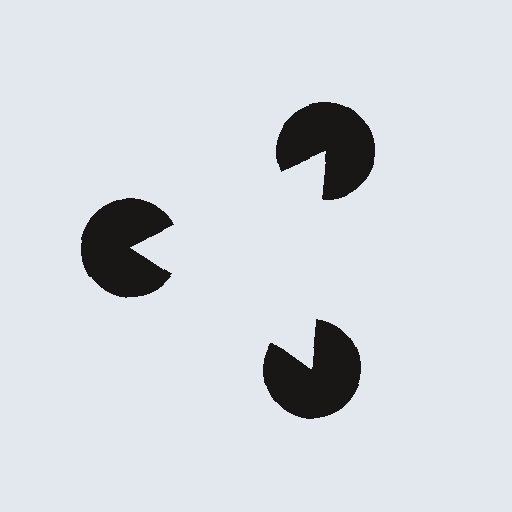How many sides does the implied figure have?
3 sides.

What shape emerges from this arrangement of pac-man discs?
An illusory triangle — its edges are inferred from the aligned wedge cuts in the pac-man discs, not physically drawn.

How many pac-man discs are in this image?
There are 3 — one at each vertex of the illusory triangle.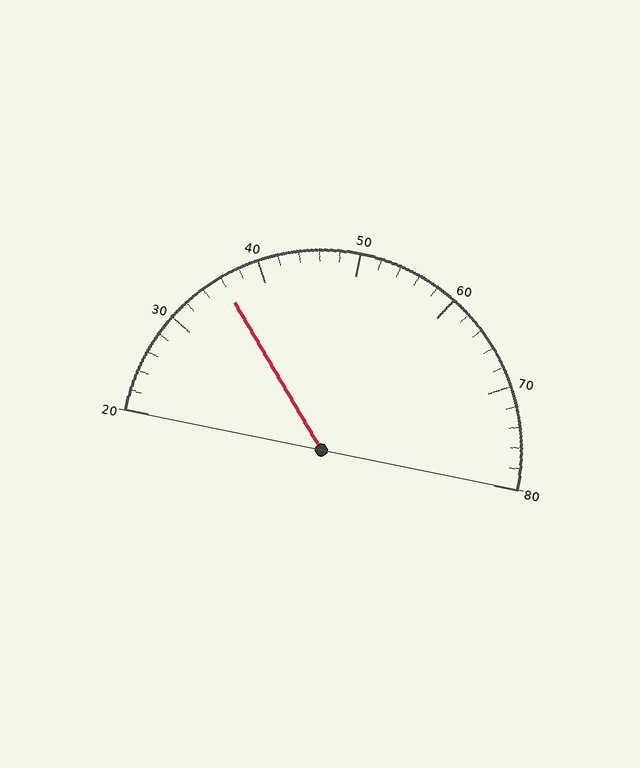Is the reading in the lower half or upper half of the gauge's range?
The reading is in the lower half of the range (20 to 80).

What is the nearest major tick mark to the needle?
The nearest major tick mark is 40.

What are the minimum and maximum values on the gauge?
The gauge ranges from 20 to 80.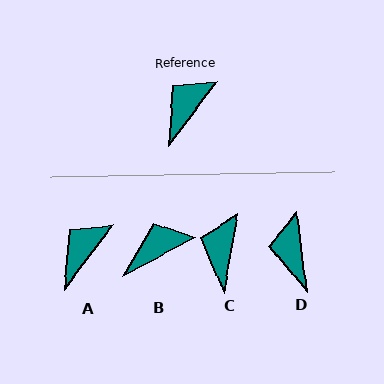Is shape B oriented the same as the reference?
No, it is off by about 25 degrees.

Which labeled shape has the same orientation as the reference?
A.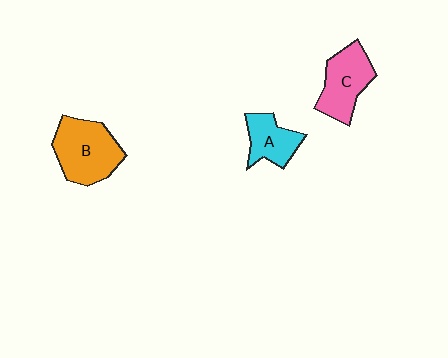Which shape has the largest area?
Shape B (orange).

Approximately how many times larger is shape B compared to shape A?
Approximately 1.7 times.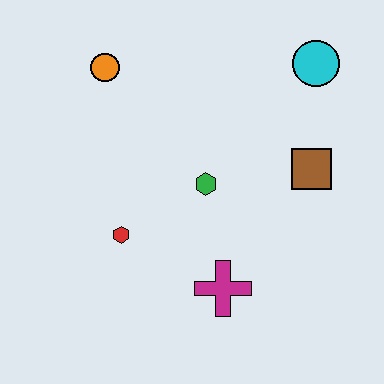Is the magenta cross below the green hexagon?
Yes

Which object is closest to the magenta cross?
The green hexagon is closest to the magenta cross.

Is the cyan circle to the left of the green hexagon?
No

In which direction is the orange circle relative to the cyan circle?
The orange circle is to the left of the cyan circle.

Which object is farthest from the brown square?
The orange circle is farthest from the brown square.